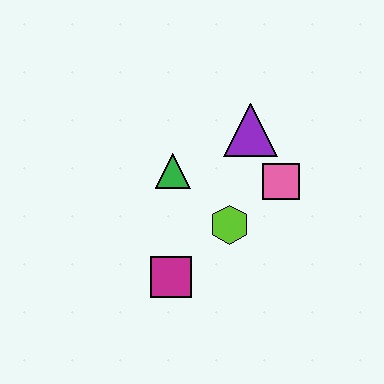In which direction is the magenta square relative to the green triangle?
The magenta square is below the green triangle.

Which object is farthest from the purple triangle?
The magenta square is farthest from the purple triangle.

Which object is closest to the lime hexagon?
The pink square is closest to the lime hexagon.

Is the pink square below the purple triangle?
Yes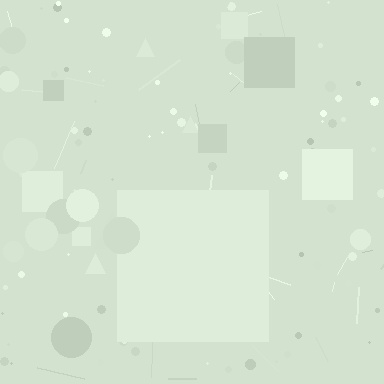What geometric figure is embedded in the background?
A square is embedded in the background.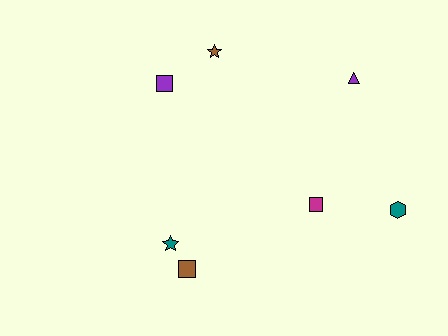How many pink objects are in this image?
There are no pink objects.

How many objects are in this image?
There are 7 objects.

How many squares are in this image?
There are 3 squares.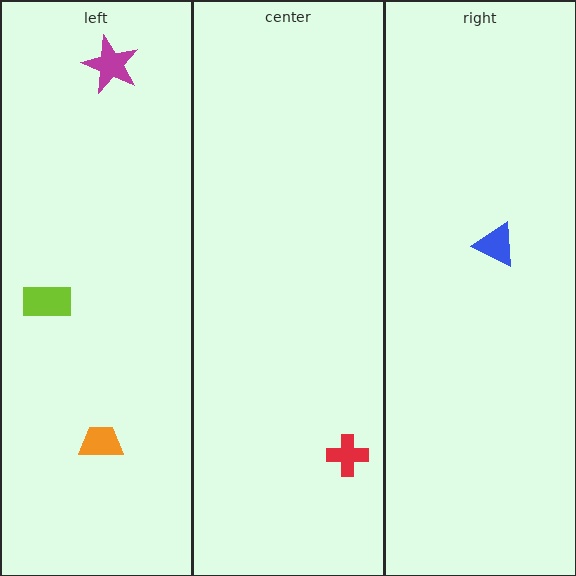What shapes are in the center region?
The red cross.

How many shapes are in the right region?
1.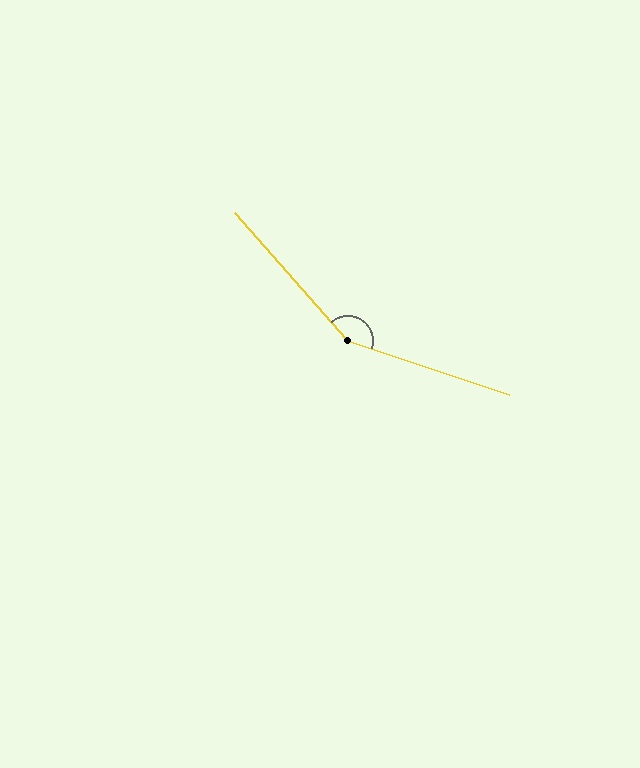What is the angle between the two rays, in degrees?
Approximately 150 degrees.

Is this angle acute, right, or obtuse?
It is obtuse.